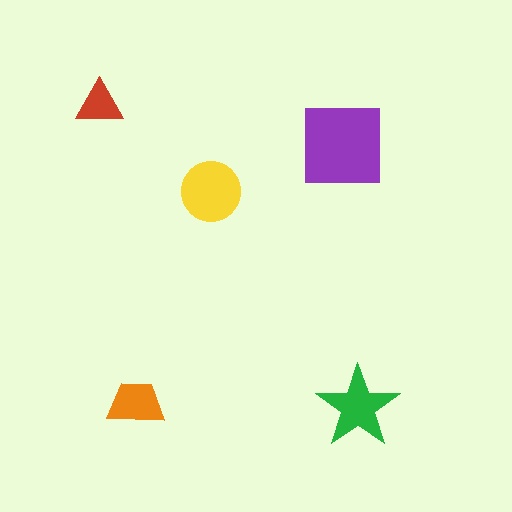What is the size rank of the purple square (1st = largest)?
1st.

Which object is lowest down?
The green star is bottommost.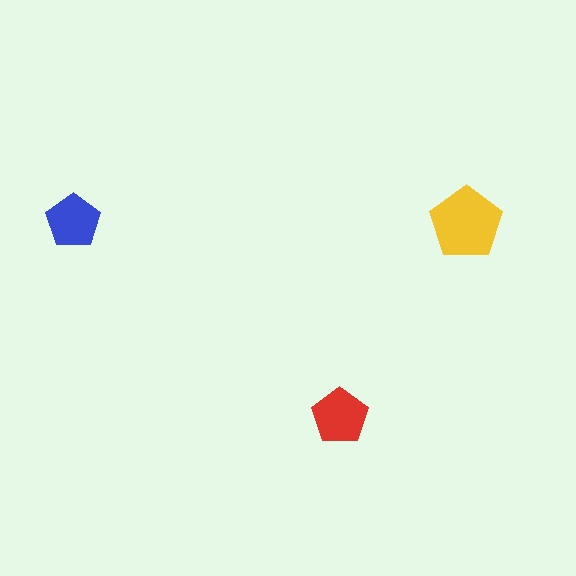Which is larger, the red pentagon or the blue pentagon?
The red one.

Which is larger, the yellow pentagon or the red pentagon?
The yellow one.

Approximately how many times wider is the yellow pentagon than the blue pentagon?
About 1.5 times wider.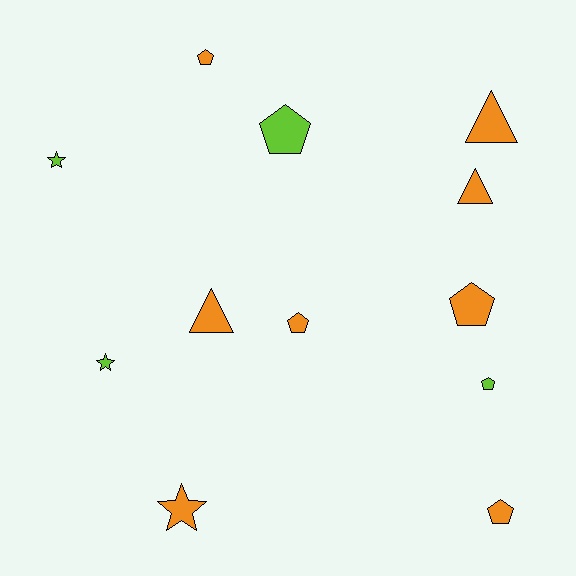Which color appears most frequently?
Orange, with 8 objects.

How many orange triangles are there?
There are 3 orange triangles.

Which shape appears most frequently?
Pentagon, with 6 objects.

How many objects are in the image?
There are 12 objects.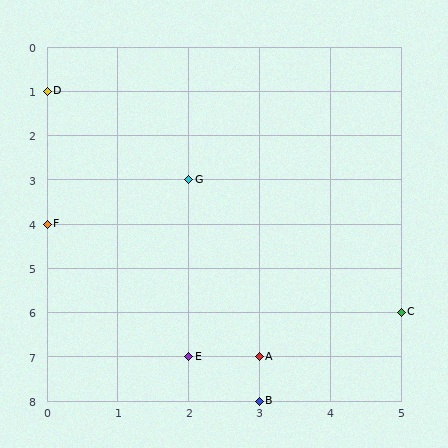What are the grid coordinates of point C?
Point C is at grid coordinates (5, 6).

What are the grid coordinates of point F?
Point F is at grid coordinates (0, 4).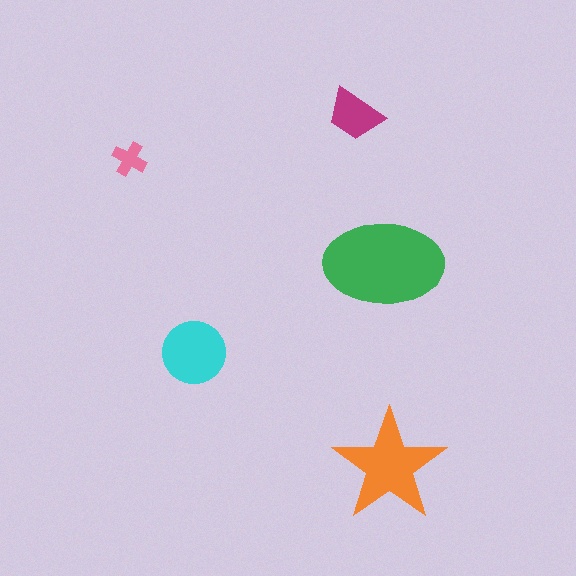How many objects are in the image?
There are 5 objects in the image.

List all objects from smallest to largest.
The pink cross, the magenta trapezoid, the cyan circle, the orange star, the green ellipse.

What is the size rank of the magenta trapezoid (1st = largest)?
4th.